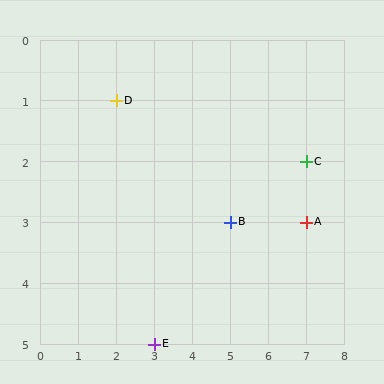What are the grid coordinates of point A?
Point A is at grid coordinates (7, 3).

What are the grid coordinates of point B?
Point B is at grid coordinates (5, 3).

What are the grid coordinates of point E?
Point E is at grid coordinates (3, 5).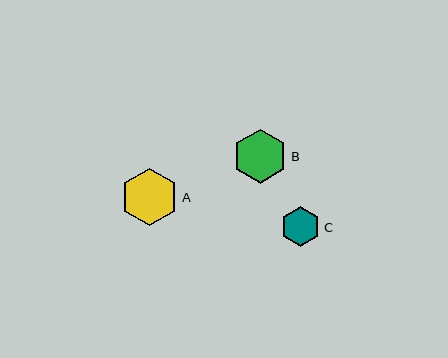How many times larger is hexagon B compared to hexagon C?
Hexagon B is approximately 1.4 times the size of hexagon C.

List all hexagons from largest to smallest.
From largest to smallest: A, B, C.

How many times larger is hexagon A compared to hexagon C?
Hexagon A is approximately 1.4 times the size of hexagon C.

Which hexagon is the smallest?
Hexagon C is the smallest with a size of approximately 40 pixels.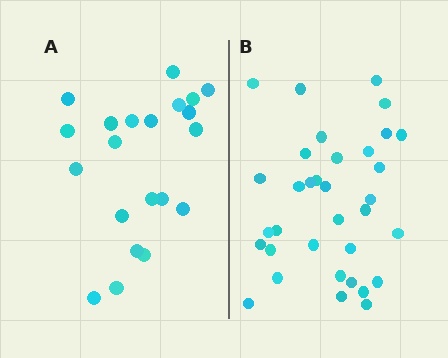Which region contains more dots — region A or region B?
Region B (the right region) has more dots.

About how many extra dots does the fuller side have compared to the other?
Region B has approximately 15 more dots than region A.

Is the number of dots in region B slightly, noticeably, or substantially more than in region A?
Region B has substantially more. The ratio is roughly 1.6 to 1.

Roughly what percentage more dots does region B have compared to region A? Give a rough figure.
About 60% more.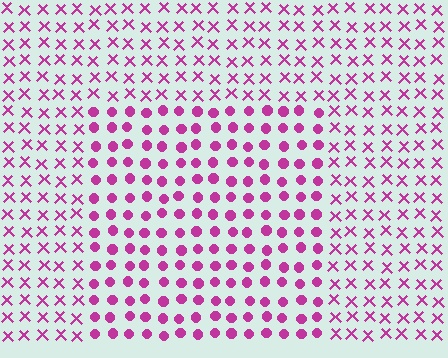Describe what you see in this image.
The image is filled with small magenta elements arranged in a uniform grid. A rectangle-shaped region contains circles, while the surrounding area contains X marks. The boundary is defined purely by the change in element shape.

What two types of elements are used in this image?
The image uses circles inside the rectangle region and X marks outside it.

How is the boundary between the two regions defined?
The boundary is defined by a change in element shape: circles inside vs. X marks outside. All elements share the same color and spacing.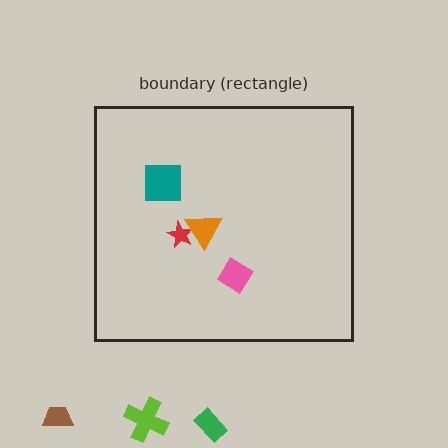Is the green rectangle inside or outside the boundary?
Outside.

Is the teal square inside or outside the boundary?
Inside.